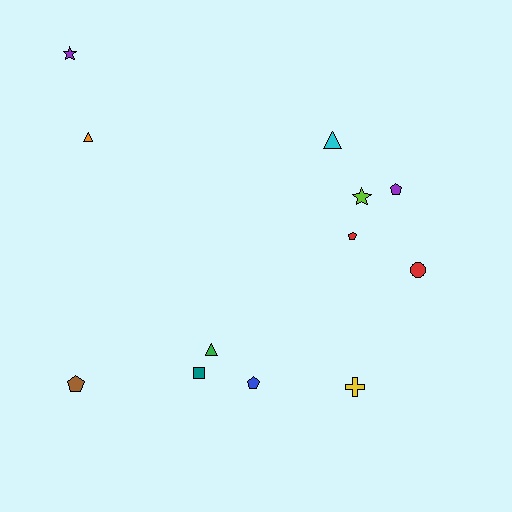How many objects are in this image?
There are 12 objects.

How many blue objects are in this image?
There is 1 blue object.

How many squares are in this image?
There is 1 square.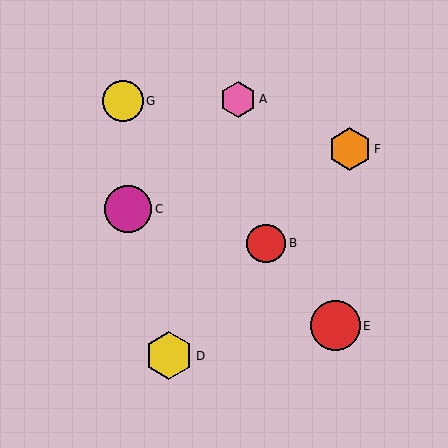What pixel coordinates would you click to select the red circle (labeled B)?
Click at (266, 243) to select the red circle B.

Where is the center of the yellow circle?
The center of the yellow circle is at (123, 101).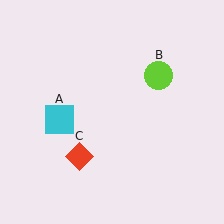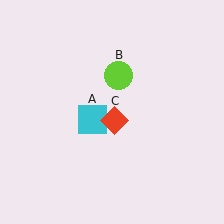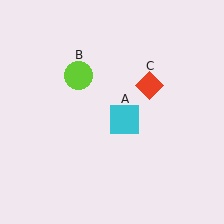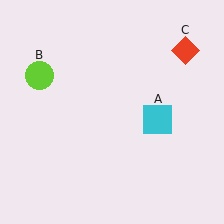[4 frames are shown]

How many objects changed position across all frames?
3 objects changed position: cyan square (object A), lime circle (object B), red diamond (object C).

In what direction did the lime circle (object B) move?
The lime circle (object B) moved left.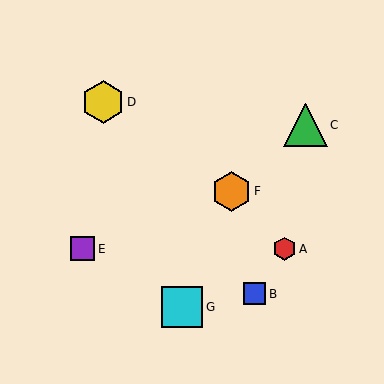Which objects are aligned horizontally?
Objects A, E are aligned horizontally.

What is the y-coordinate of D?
Object D is at y≈102.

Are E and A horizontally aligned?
Yes, both are at y≈249.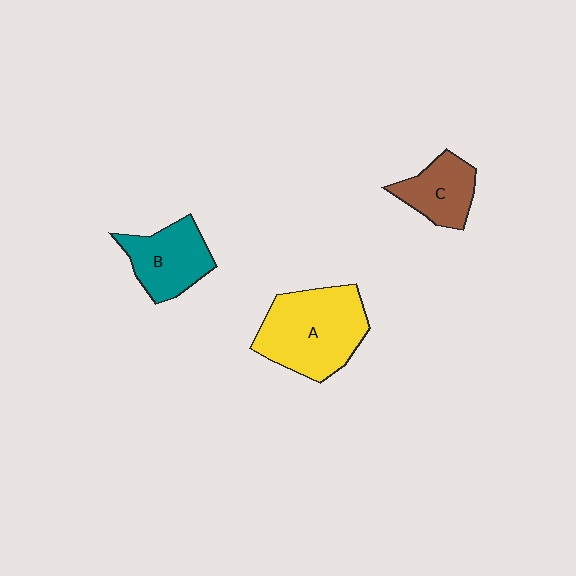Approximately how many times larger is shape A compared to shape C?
Approximately 1.9 times.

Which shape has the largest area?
Shape A (yellow).